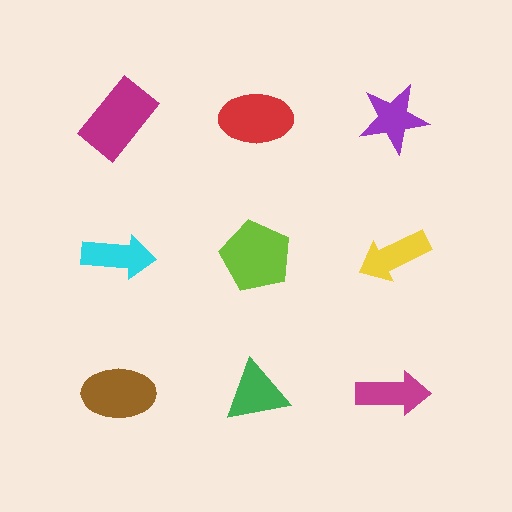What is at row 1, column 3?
A purple star.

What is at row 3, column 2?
A green triangle.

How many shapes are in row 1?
3 shapes.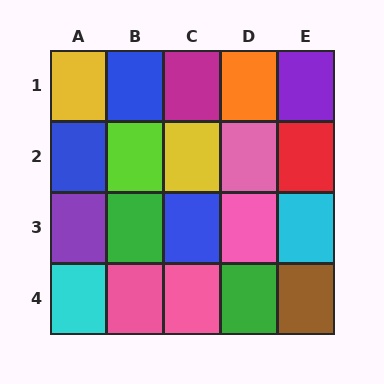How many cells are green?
2 cells are green.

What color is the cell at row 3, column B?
Green.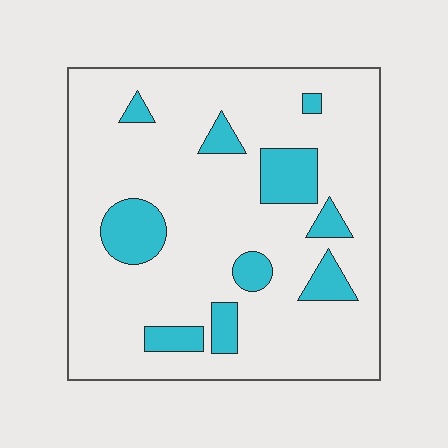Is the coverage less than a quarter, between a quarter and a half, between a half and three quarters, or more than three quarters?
Less than a quarter.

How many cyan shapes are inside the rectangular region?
10.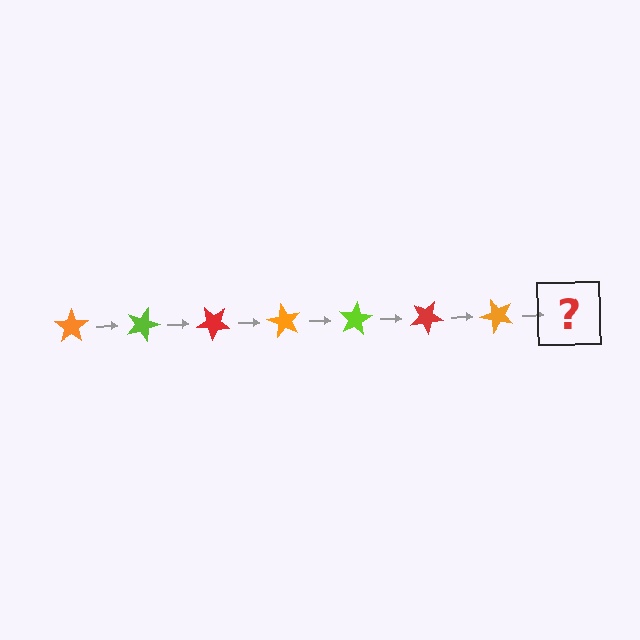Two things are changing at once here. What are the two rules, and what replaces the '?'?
The two rules are that it rotates 20 degrees each step and the color cycles through orange, lime, and red. The '?' should be a lime star, rotated 140 degrees from the start.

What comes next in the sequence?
The next element should be a lime star, rotated 140 degrees from the start.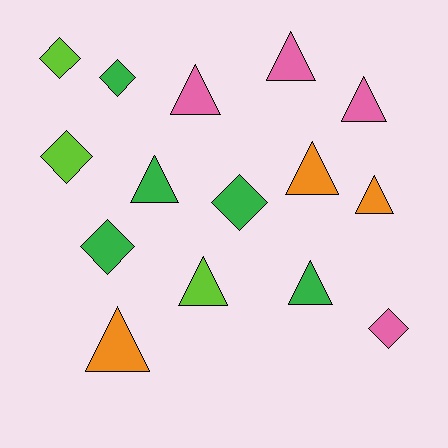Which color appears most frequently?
Green, with 5 objects.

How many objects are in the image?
There are 15 objects.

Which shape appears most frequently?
Triangle, with 9 objects.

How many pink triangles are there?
There are 3 pink triangles.